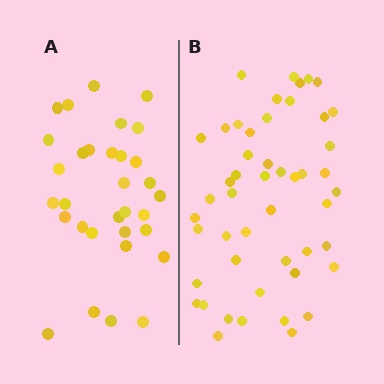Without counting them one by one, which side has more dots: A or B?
Region B (the right region) has more dots.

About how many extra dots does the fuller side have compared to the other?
Region B has approximately 15 more dots than region A.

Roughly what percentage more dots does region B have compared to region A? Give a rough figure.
About 55% more.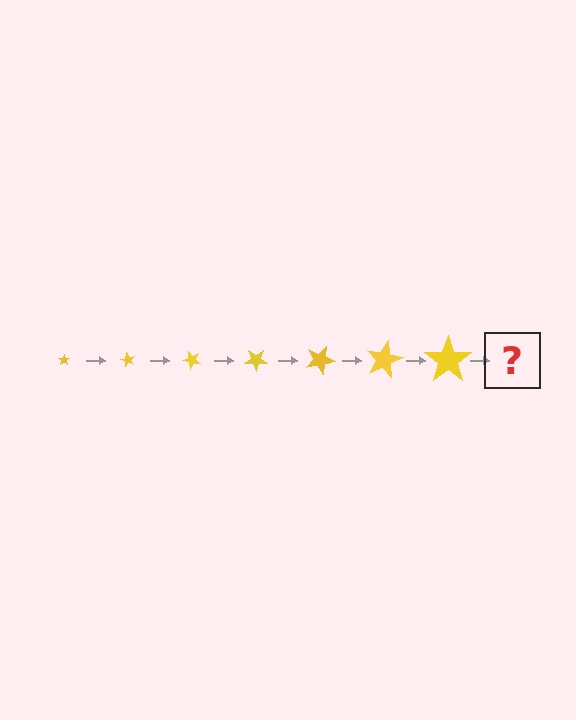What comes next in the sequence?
The next element should be a star, larger than the previous one and rotated 420 degrees from the start.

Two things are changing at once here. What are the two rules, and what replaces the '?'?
The two rules are that the star grows larger each step and it rotates 60 degrees each step. The '?' should be a star, larger than the previous one and rotated 420 degrees from the start.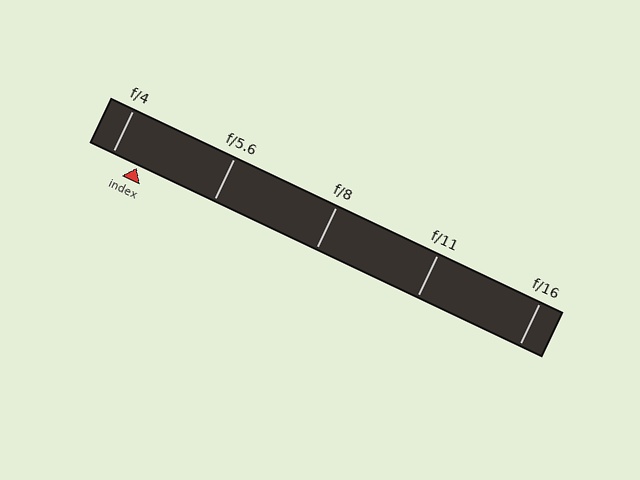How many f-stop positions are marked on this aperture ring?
There are 5 f-stop positions marked.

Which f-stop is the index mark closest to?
The index mark is closest to f/4.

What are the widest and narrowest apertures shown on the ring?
The widest aperture shown is f/4 and the narrowest is f/16.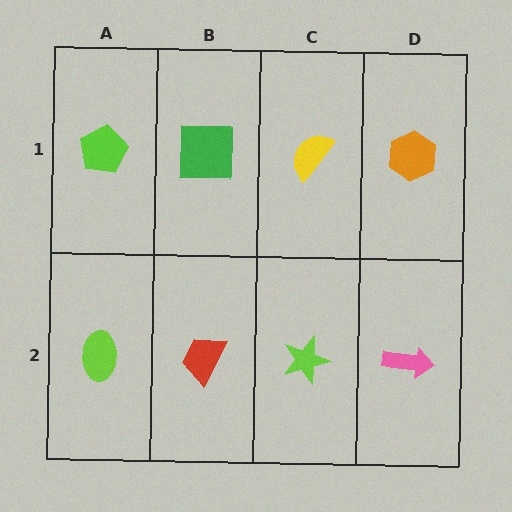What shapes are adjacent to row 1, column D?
A pink arrow (row 2, column D), a yellow semicircle (row 1, column C).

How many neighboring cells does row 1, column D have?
2.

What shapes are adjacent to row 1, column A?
A lime ellipse (row 2, column A), a green square (row 1, column B).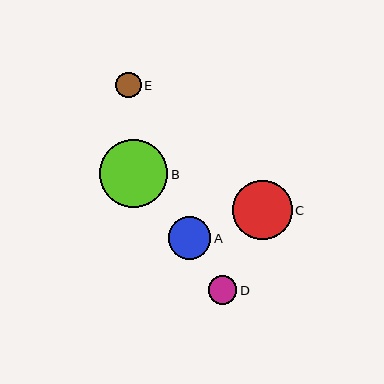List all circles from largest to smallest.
From largest to smallest: B, C, A, D, E.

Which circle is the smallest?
Circle E is the smallest with a size of approximately 26 pixels.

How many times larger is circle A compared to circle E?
Circle A is approximately 1.6 times the size of circle E.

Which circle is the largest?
Circle B is the largest with a size of approximately 68 pixels.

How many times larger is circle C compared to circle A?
Circle C is approximately 1.4 times the size of circle A.